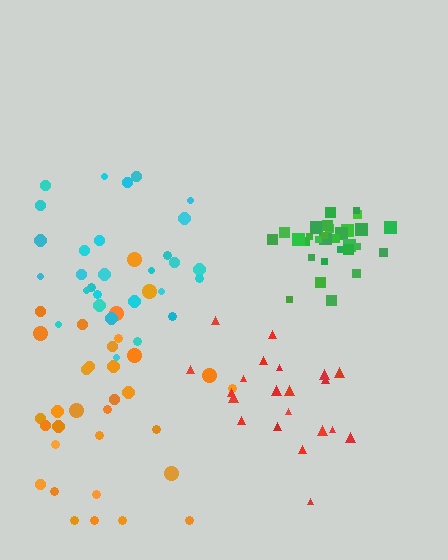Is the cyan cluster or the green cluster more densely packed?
Green.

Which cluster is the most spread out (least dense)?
Orange.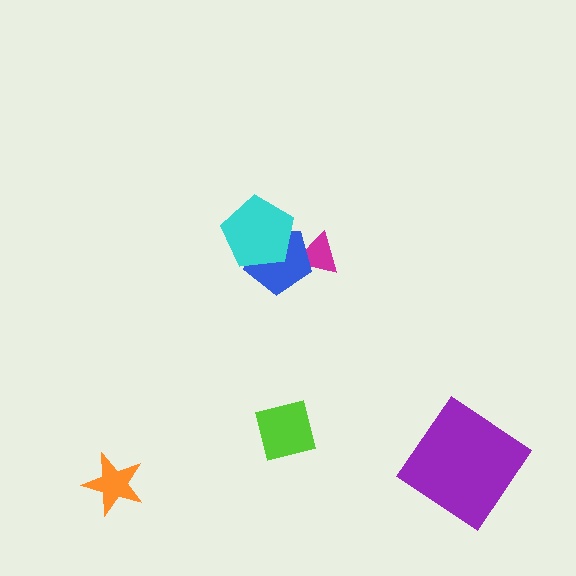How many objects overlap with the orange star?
0 objects overlap with the orange star.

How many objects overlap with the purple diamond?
0 objects overlap with the purple diamond.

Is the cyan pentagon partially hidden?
No, no other shape covers it.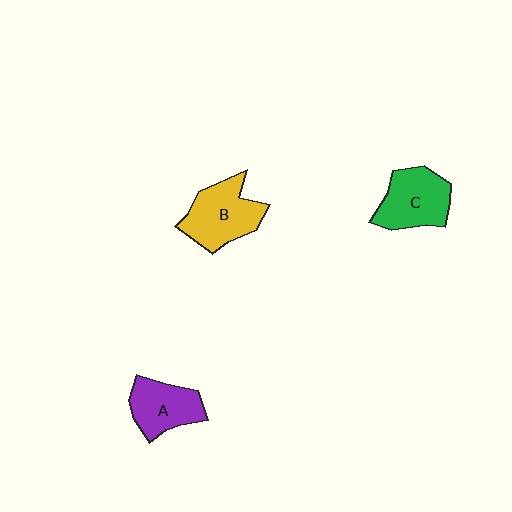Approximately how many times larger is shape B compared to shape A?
Approximately 1.3 times.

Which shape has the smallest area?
Shape A (purple).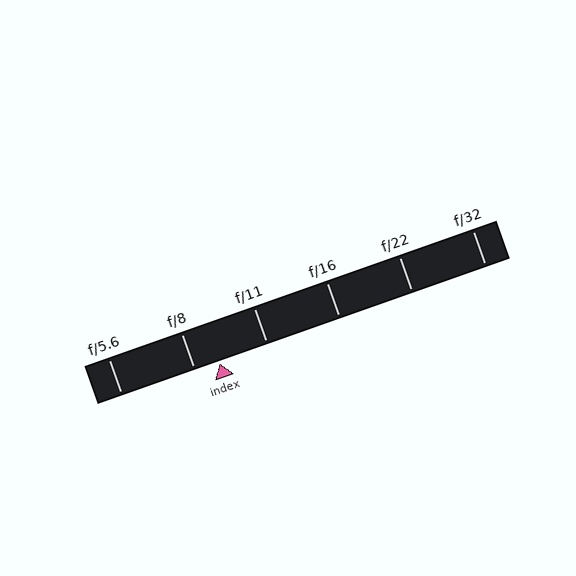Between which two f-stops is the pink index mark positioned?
The index mark is between f/8 and f/11.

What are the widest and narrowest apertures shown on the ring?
The widest aperture shown is f/5.6 and the narrowest is f/32.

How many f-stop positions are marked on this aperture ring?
There are 6 f-stop positions marked.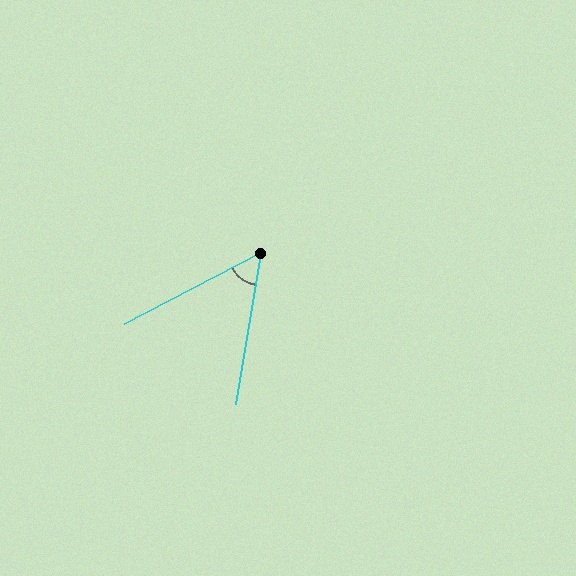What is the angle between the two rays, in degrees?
Approximately 53 degrees.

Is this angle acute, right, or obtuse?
It is acute.